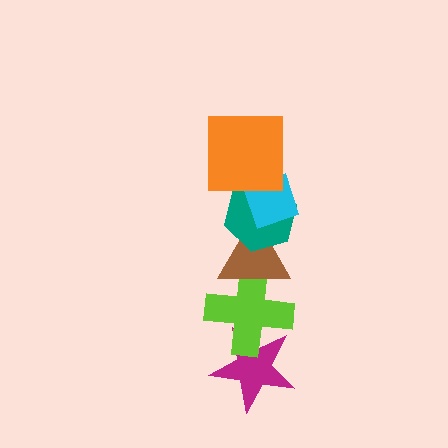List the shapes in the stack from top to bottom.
From top to bottom: the orange square, the cyan diamond, the teal hexagon, the brown triangle, the lime cross, the magenta star.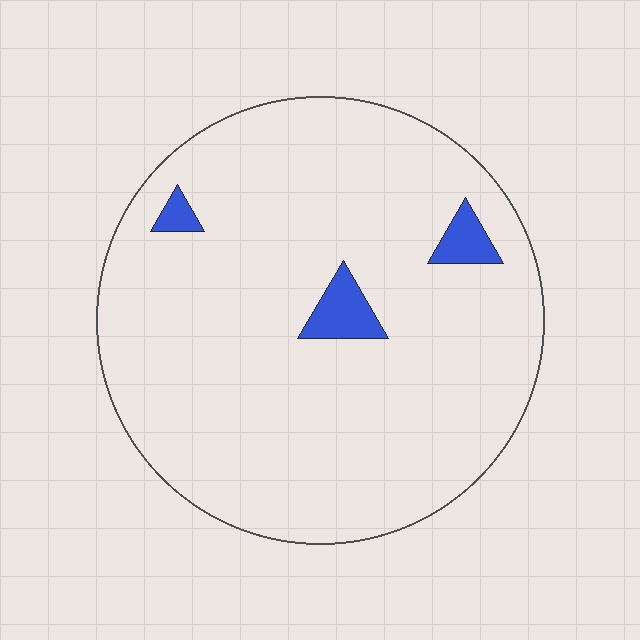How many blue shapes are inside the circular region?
3.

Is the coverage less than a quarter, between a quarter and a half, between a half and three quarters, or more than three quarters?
Less than a quarter.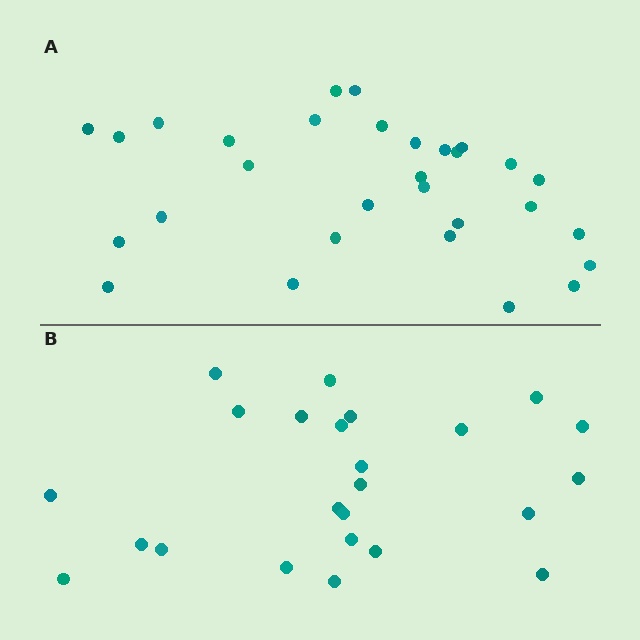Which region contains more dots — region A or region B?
Region A (the top region) has more dots.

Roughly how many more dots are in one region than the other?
Region A has about 6 more dots than region B.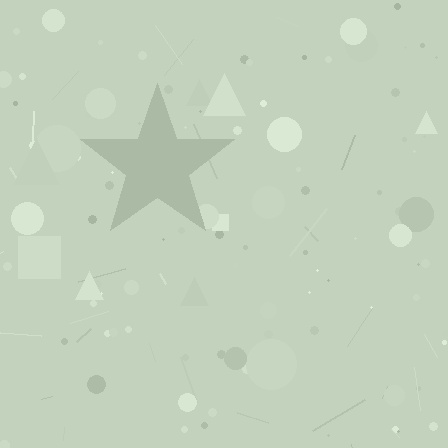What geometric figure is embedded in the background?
A star is embedded in the background.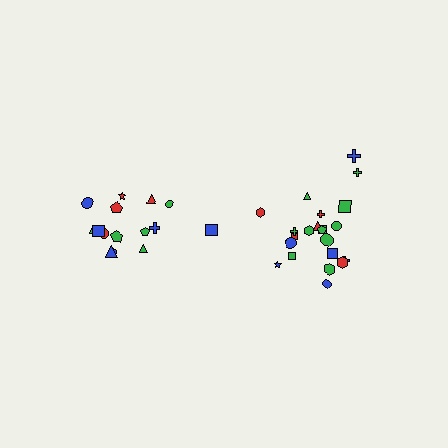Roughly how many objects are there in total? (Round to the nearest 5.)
Roughly 35 objects in total.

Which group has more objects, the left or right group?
The right group.